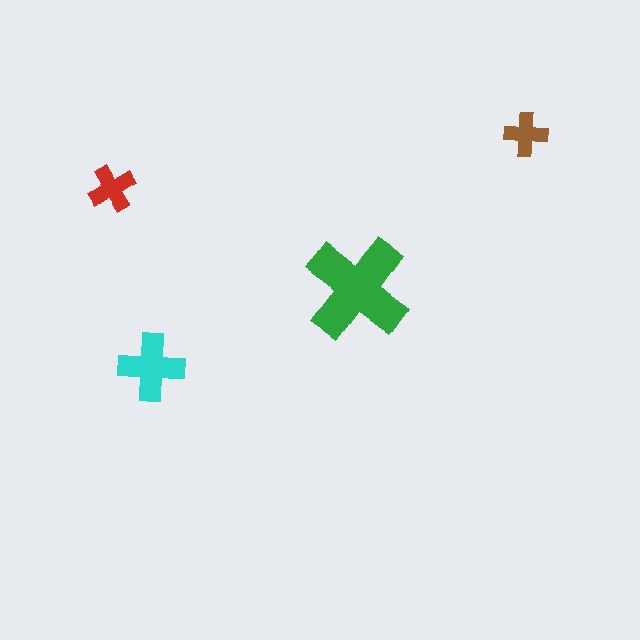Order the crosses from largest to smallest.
the green one, the cyan one, the red one, the brown one.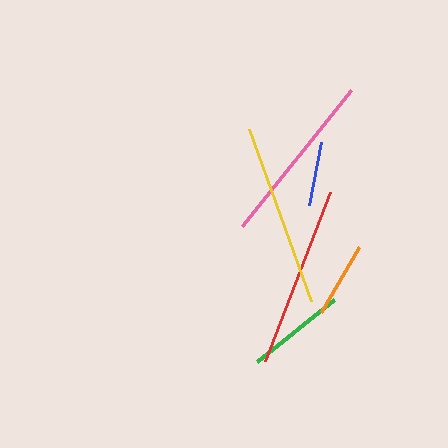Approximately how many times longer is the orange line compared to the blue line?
The orange line is approximately 1.2 times the length of the blue line.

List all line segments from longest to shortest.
From longest to shortest: yellow, red, pink, green, orange, blue.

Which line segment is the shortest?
The blue line is the shortest at approximately 65 pixels.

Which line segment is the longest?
The yellow line is the longest at approximately 183 pixels.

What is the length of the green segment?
The green segment is approximately 98 pixels long.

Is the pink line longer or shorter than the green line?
The pink line is longer than the green line.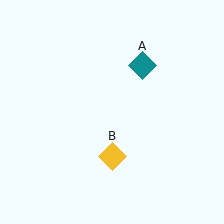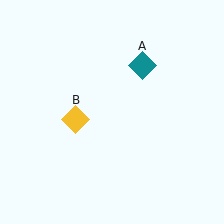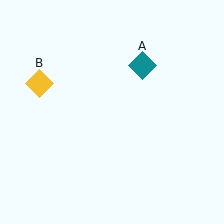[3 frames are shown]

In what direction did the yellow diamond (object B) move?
The yellow diamond (object B) moved up and to the left.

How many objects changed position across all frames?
1 object changed position: yellow diamond (object B).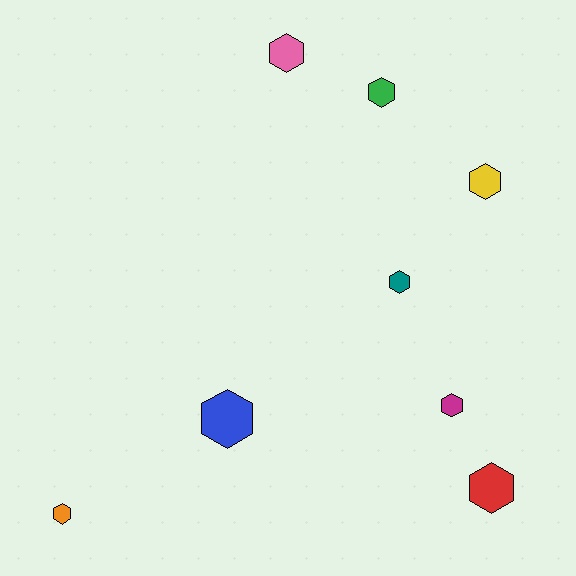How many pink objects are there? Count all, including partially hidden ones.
There is 1 pink object.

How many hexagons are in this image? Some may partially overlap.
There are 8 hexagons.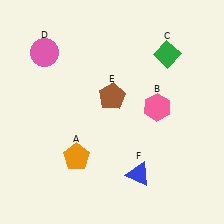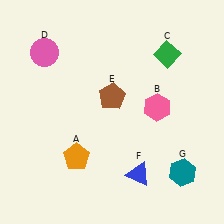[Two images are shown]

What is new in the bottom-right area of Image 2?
A teal hexagon (G) was added in the bottom-right area of Image 2.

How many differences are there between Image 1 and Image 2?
There is 1 difference between the two images.